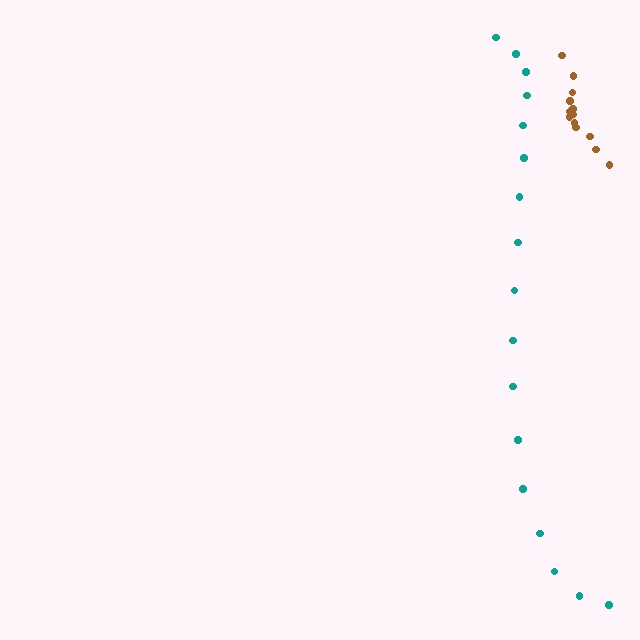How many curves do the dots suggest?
There are 2 distinct paths.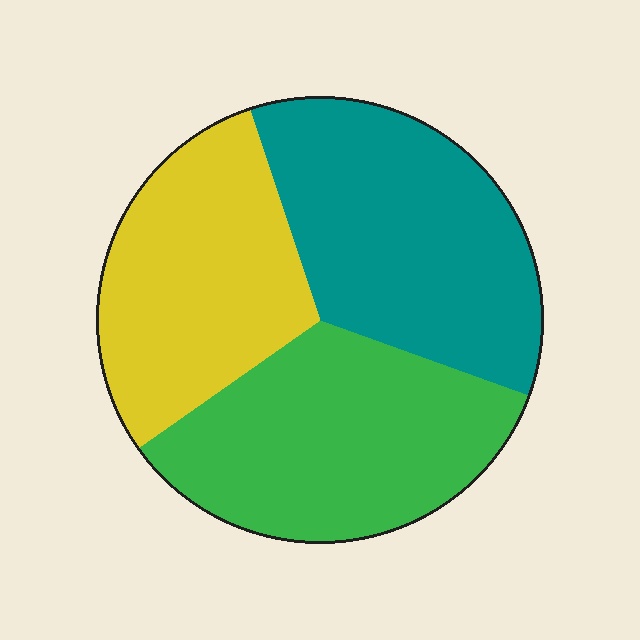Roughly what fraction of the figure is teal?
Teal takes up about three eighths (3/8) of the figure.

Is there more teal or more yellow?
Teal.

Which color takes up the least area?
Yellow, at roughly 30%.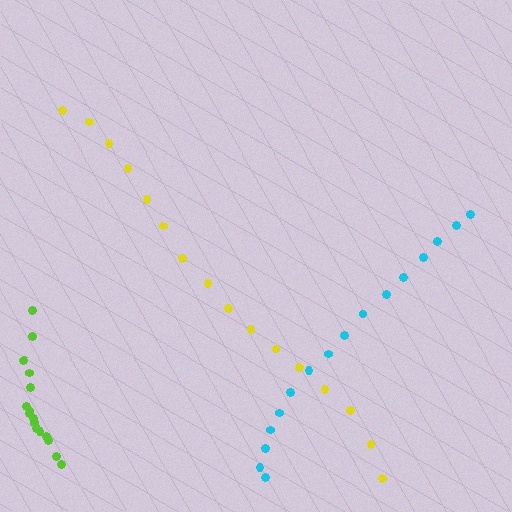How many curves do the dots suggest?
There are 3 distinct paths.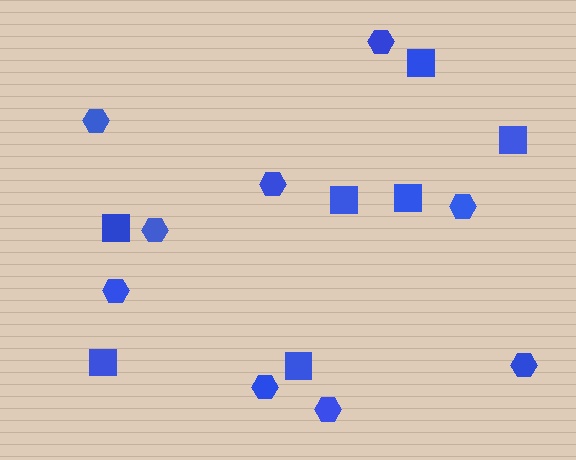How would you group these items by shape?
There are 2 groups: one group of squares (7) and one group of hexagons (9).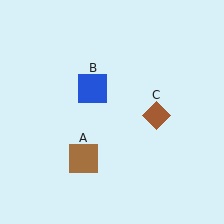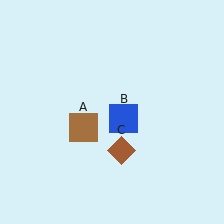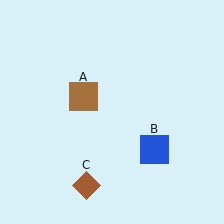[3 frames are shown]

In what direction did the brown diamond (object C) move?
The brown diamond (object C) moved down and to the left.